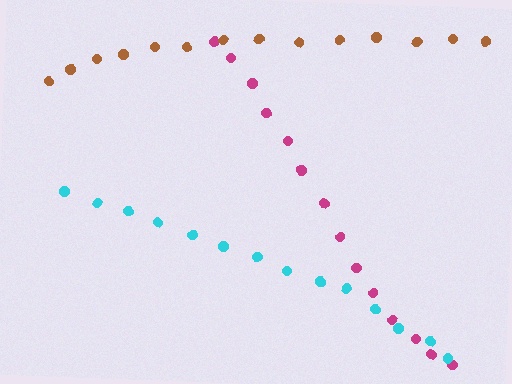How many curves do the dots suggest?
There are 3 distinct paths.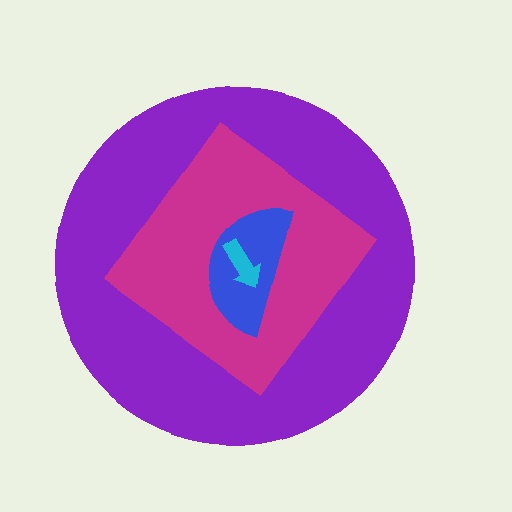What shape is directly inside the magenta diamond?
The blue semicircle.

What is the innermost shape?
The cyan arrow.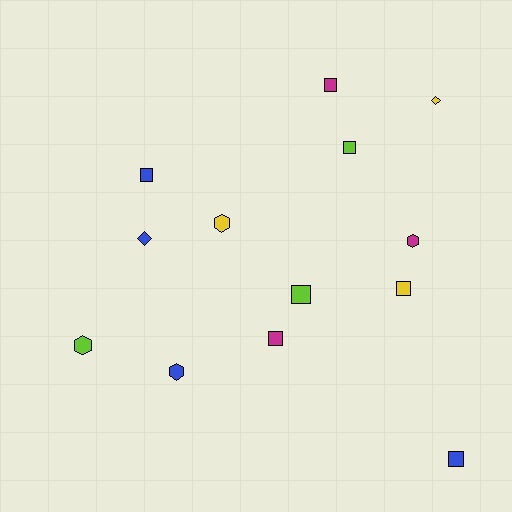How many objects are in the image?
There are 13 objects.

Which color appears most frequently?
Blue, with 4 objects.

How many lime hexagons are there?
There is 1 lime hexagon.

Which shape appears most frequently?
Square, with 7 objects.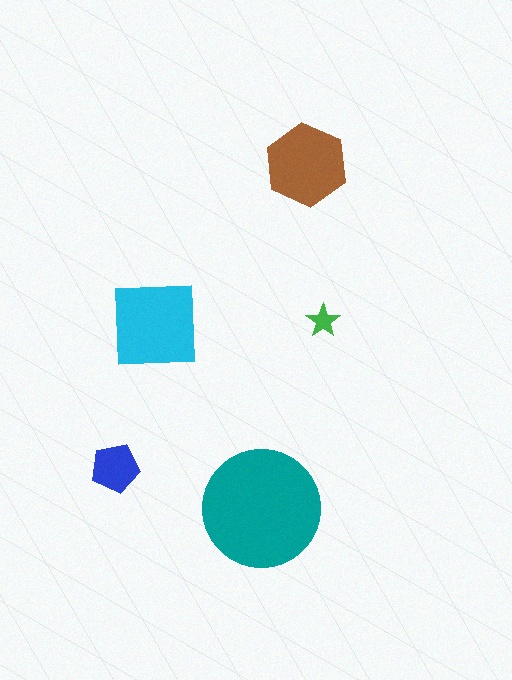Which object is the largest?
The teal circle.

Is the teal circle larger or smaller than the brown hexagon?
Larger.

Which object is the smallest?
The green star.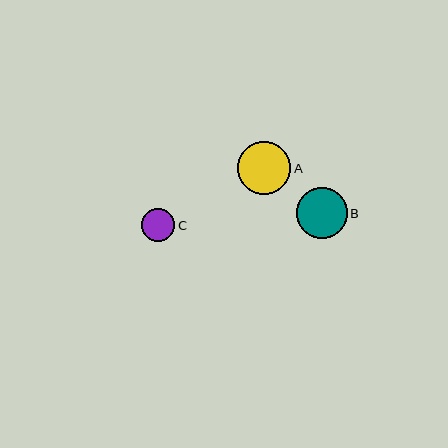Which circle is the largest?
Circle A is the largest with a size of approximately 53 pixels.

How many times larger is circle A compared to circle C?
Circle A is approximately 1.6 times the size of circle C.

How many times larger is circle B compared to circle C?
Circle B is approximately 1.5 times the size of circle C.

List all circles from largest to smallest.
From largest to smallest: A, B, C.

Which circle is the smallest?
Circle C is the smallest with a size of approximately 34 pixels.